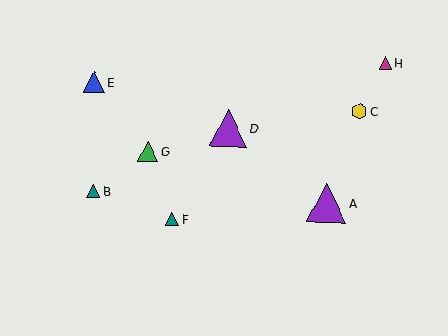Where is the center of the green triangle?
The center of the green triangle is at (148, 151).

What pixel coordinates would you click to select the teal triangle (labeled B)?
Click at (93, 191) to select the teal triangle B.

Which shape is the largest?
The purple triangle (labeled A) is the largest.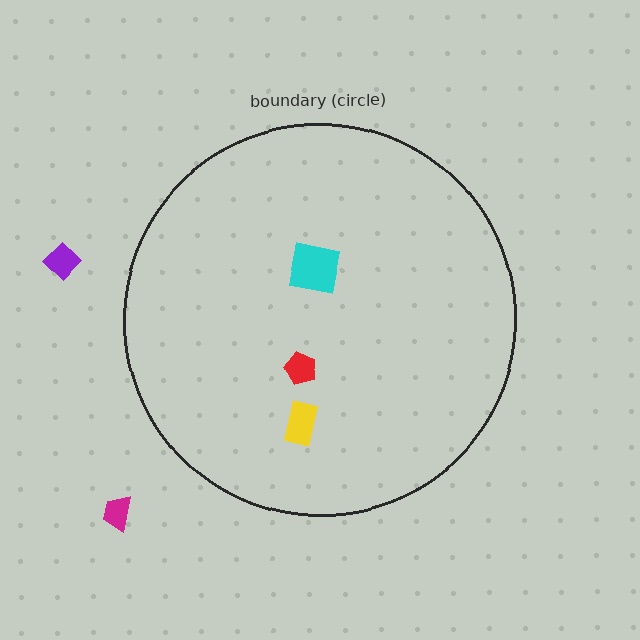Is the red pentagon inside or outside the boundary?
Inside.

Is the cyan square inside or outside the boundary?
Inside.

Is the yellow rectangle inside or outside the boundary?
Inside.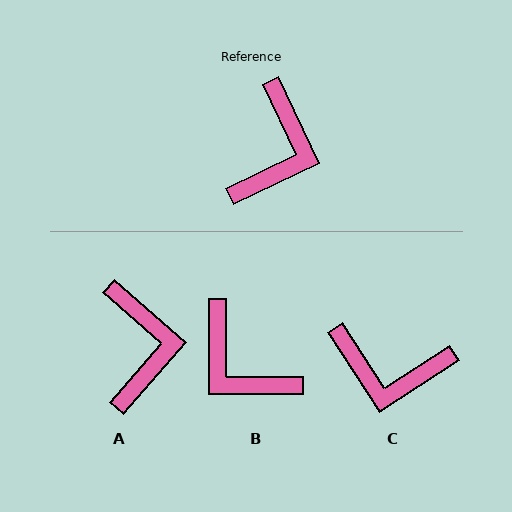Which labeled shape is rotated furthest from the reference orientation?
B, about 116 degrees away.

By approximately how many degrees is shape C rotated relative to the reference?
Approximately 82 degrees clockwise.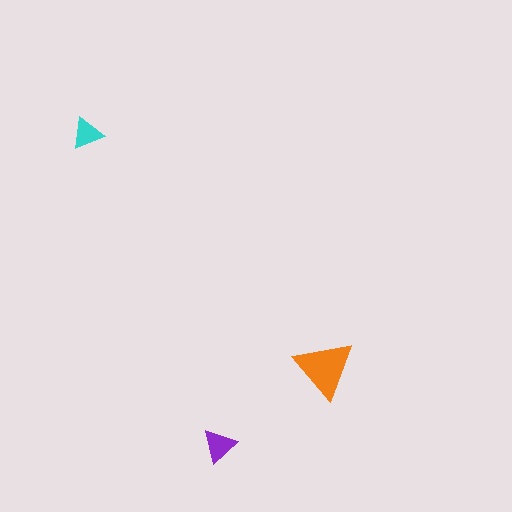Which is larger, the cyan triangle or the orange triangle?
The orange one.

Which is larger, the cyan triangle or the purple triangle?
The purple one.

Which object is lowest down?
The purple triangle is bottommost.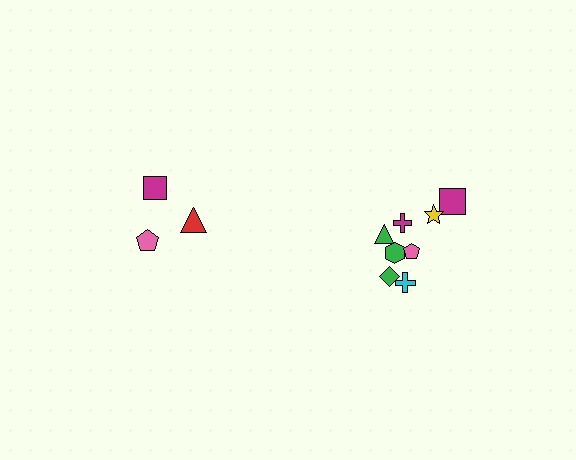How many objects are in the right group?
There are 8 objects.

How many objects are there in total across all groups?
There are 11 objects.